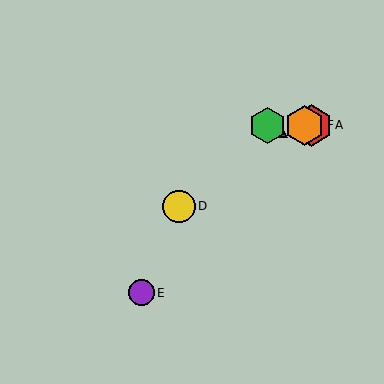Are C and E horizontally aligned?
No, C is at y≈125 and E is at y≈293.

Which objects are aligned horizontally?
Objects A, B, C, F are aligned horizontally.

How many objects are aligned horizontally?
4 objects (A, B, C, F) are aligned horizontally.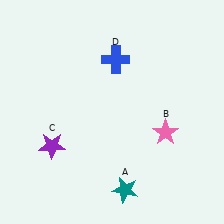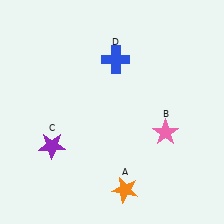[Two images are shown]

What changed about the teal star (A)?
In Image 1, A is teal. In Image 2, it changed to orange.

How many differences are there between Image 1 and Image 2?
There is 1 difference between the two images.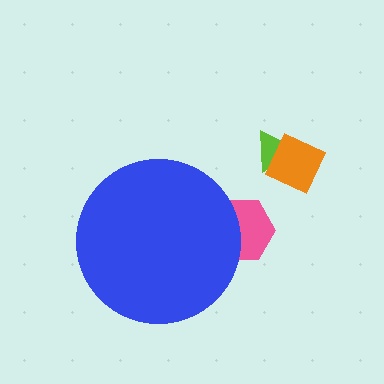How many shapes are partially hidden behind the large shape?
1 shape is partially hidden.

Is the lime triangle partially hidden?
No, the lime triangle is fully visible.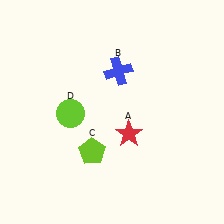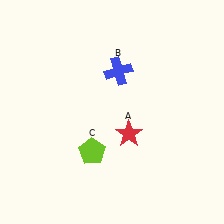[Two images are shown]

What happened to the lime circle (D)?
The lime circle (D) was removed in Image 2. It was in the bottom-left area of Image 1.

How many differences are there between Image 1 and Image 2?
There is 1 difference between the two images.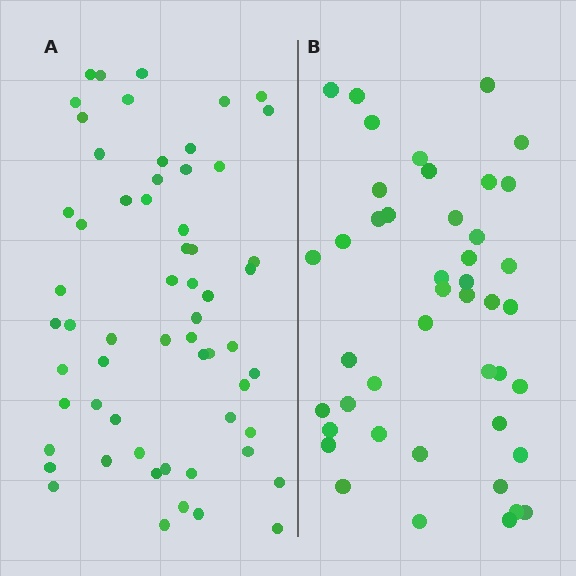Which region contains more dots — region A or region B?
Region A (the left region) has more dots.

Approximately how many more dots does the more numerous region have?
Region A has approximately 15 more dots than region B.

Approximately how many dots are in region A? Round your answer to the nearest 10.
About 60 dots.